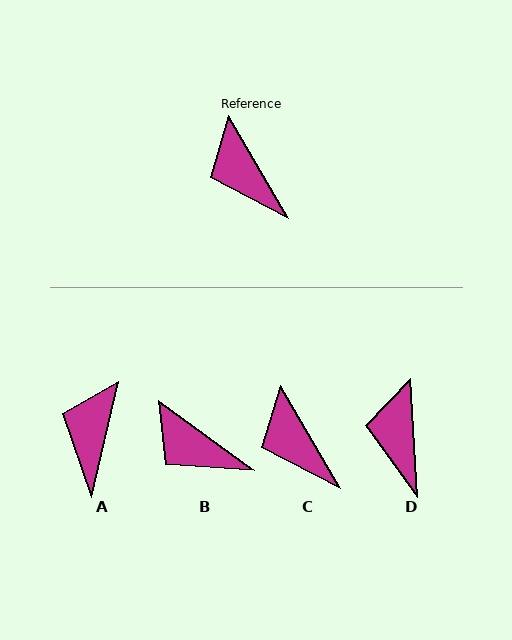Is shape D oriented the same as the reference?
No, it is off by about 27 degrees.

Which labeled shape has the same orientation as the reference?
C.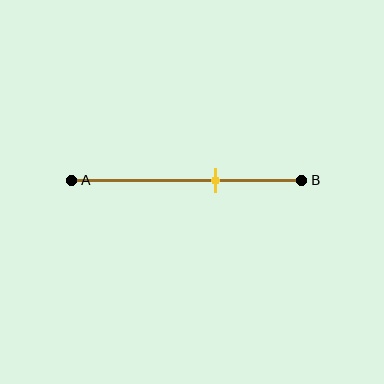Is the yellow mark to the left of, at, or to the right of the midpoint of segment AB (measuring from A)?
The yellow mark is to the right of the midpoint of segment AB.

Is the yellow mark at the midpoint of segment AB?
No, the mark is at about 65% from A, not at the 50% midpoint.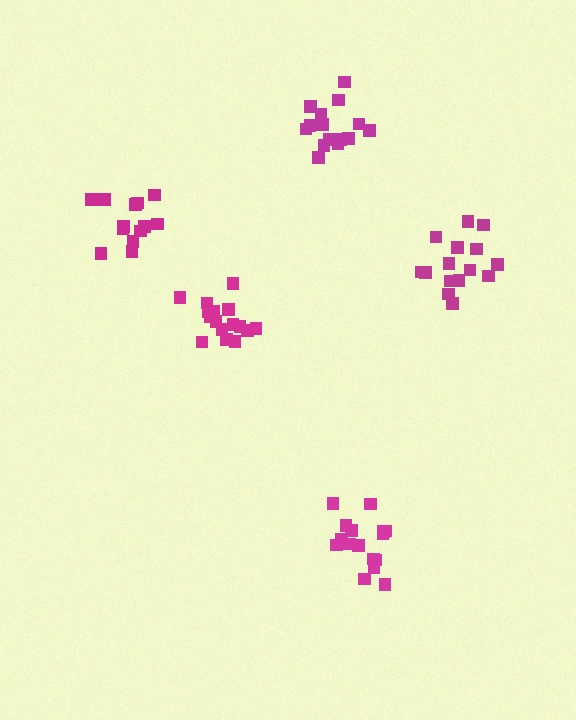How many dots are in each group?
Group 1: 13 dots, Group 2: 15 dots, Group 3: 15 dots, Group 4: 16 dots, Group 5: 16 dots (75 total).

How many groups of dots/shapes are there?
There are 5 groups.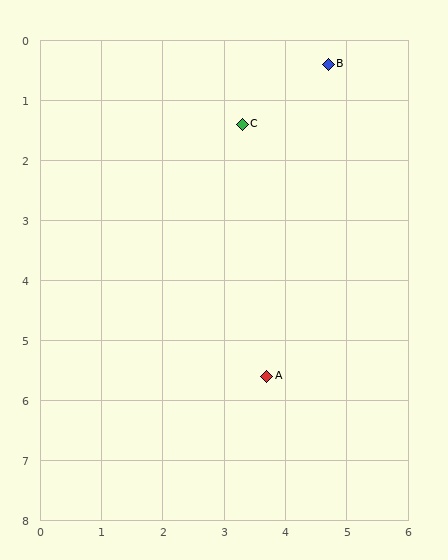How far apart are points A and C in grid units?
Points A and C are about 4.2 grid units apart.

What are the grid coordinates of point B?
Point B is at approximately (4.7, 0.4).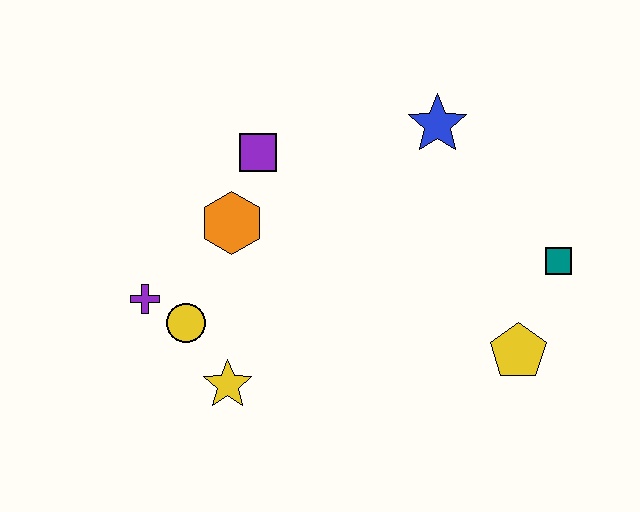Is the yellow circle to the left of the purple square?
Yes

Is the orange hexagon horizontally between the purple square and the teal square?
No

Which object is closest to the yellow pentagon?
The teal square is closest to the yellow pentagon.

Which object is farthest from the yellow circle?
The teal square is farthest from the yellow circle.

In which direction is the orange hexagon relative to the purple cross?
The orange hexagon is to the right of the purple cross.